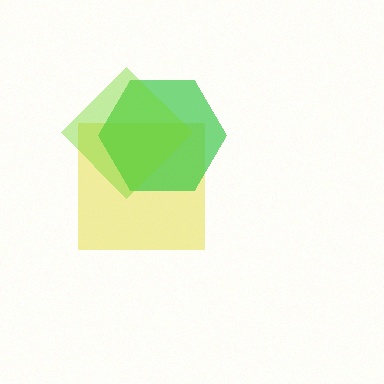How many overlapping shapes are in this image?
There are 3 overlapping shapes in the image.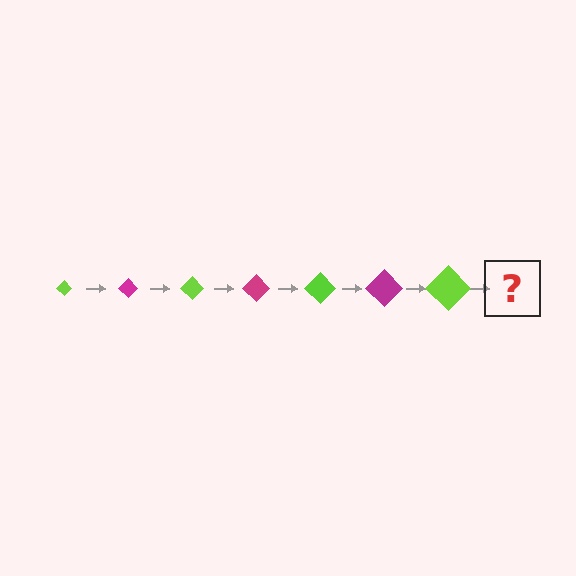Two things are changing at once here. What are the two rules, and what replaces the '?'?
The two rules are that the diamond grows larger each step and the color cycles through lime and magenta. The '?' should be a magenta diamond, larger than the previous one.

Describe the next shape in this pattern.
It should be a magenta diamond, larger than the previous one.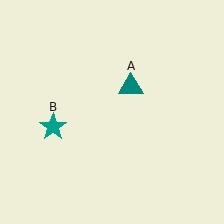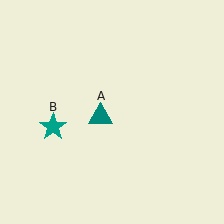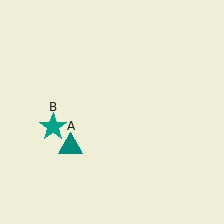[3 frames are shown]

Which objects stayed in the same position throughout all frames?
Teal star (object B) remained stationary.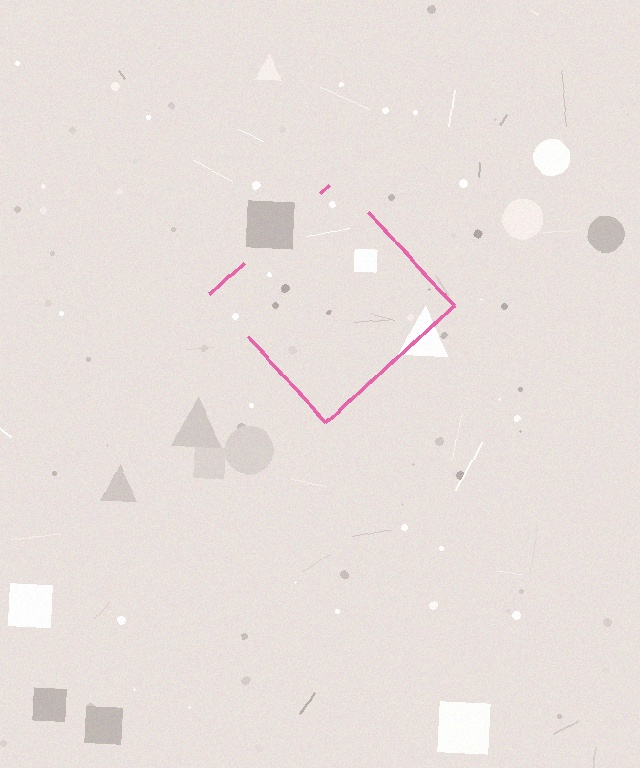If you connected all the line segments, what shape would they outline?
They would outline a diamond.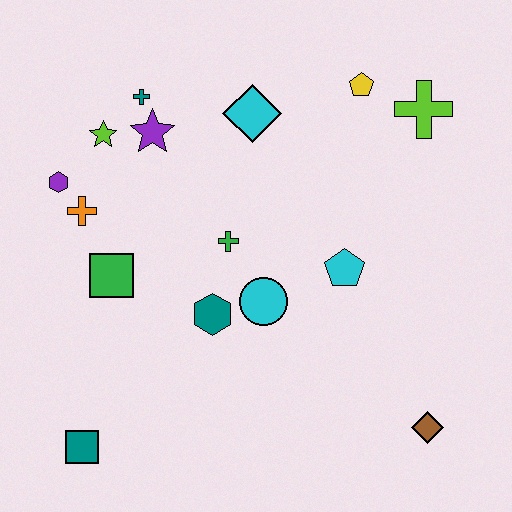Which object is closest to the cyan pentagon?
The cyan circle is closest to the cyan pentagon.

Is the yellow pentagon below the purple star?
No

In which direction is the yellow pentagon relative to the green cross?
The yellow pentagon is above the green cross.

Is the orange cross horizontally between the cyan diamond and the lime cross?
No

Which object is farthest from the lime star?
The brown diamond is farthest from the lime star.